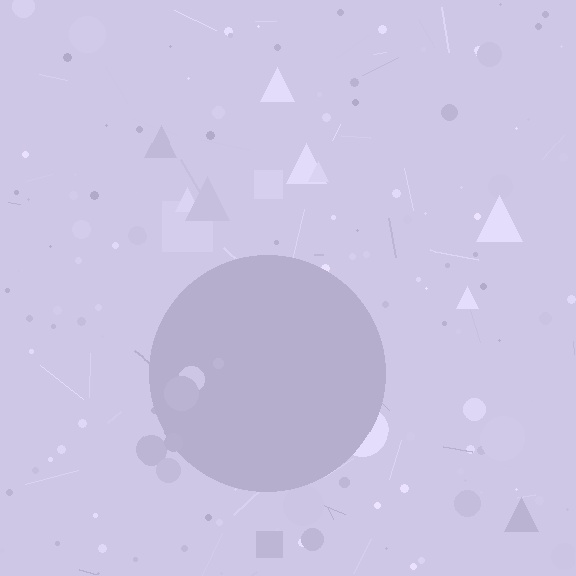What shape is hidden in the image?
A circle is hidden in the image.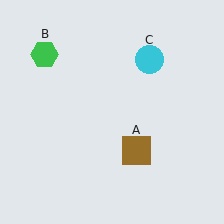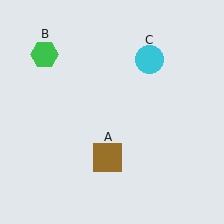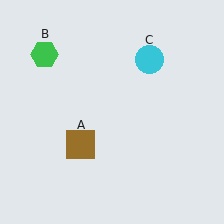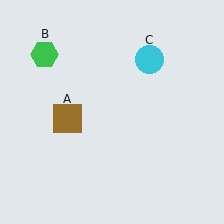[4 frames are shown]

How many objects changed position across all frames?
1 object changed position: brown square (object A).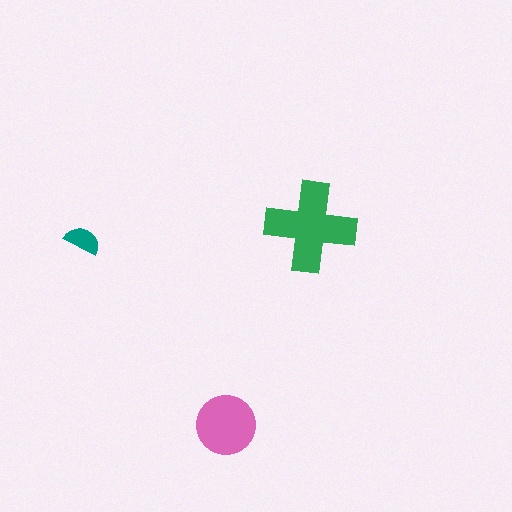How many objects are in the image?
There are 3 objects in the image.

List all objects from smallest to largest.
The teal semicircle, the pink circle, the green cross.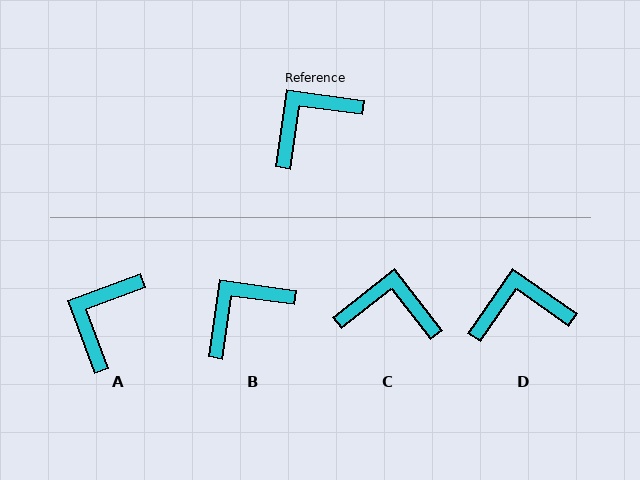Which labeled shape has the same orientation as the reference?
B.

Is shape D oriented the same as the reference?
No, it is off by about 27 degrees.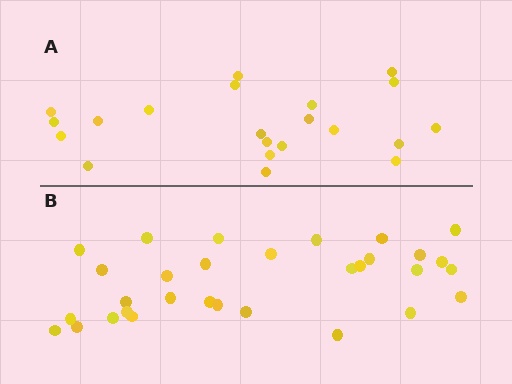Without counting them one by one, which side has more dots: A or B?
Region B (the bottom region) has more dots.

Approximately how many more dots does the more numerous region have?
Region B has roughly 10 or so more dots than region A.